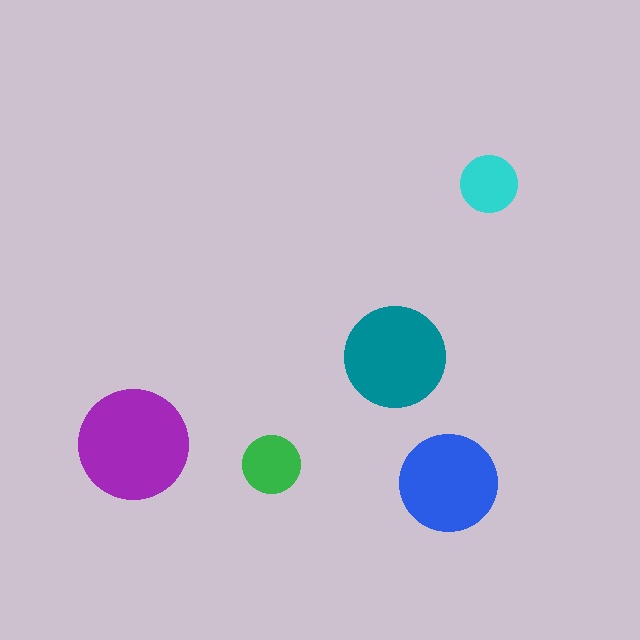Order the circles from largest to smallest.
the purple one, the teal one, the blue one, the green one, the cyan one.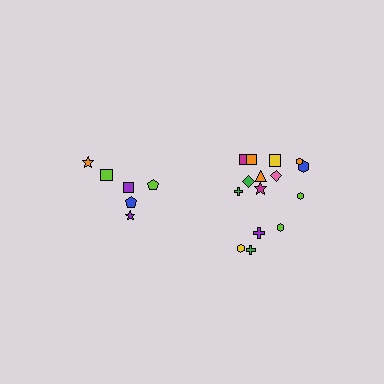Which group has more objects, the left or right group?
The right group.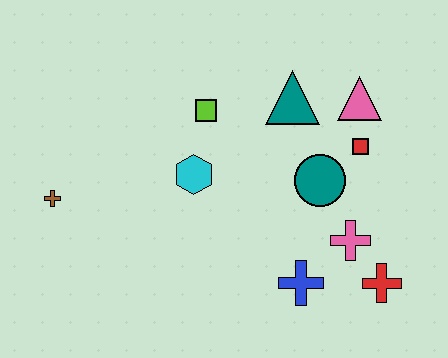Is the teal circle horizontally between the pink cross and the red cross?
No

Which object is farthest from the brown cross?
The red cross is farthest from the brown cross.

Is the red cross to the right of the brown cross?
Yes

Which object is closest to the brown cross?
The cyan hexagon is closest to the brown cross.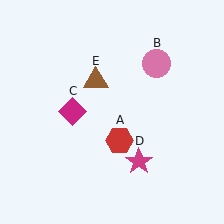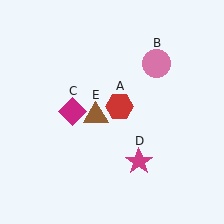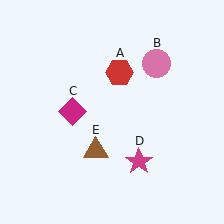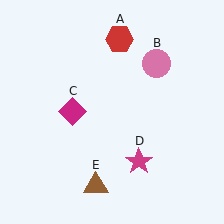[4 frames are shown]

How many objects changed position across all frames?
2 objects changed position: red hexagon (object A), brown triangle (object E).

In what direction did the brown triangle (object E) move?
The brown triangle (object E) moved down.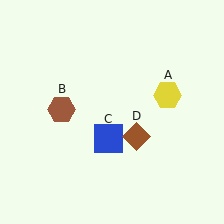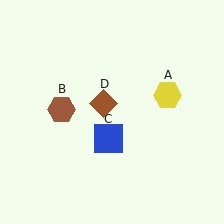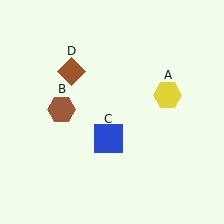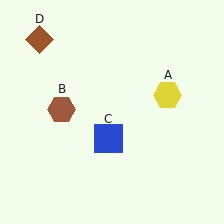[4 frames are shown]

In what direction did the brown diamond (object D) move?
The brown diamond (object D) moved up and to the left.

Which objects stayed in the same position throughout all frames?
Yellow hexagon (object A) and brown hexagon (object B) and blue square (object C) remained stationary.